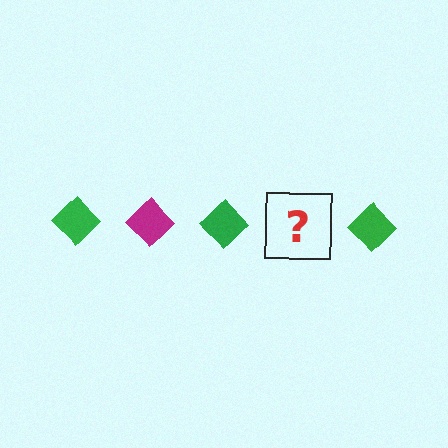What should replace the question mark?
The question mark should be replaced with a magenta diamond.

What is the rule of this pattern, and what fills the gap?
The rule is that the pattern cycles through green, magenta diamonds. The gap should be filled with a magenta diamond.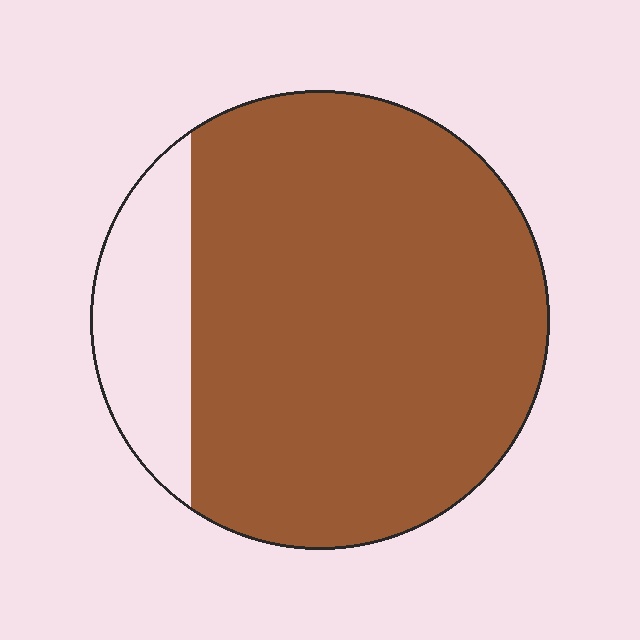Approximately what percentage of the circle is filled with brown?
Approximately 85%.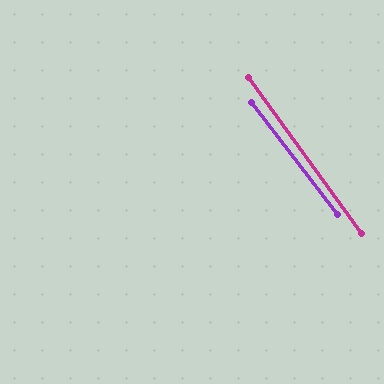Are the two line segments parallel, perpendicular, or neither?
Parallel — their directions differ by only 1.6°.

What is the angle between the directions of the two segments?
Approximately 2 degrees.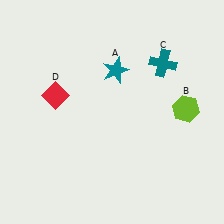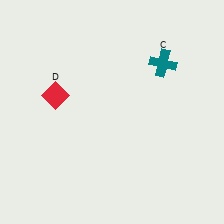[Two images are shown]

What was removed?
The lime hexagon (B), the teal star (A) were removed in Image 2.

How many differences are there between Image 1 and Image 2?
There are 2 differences between the two images.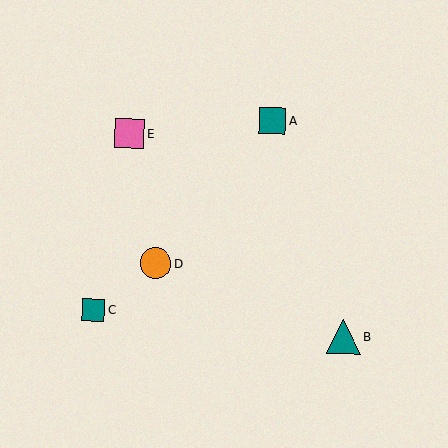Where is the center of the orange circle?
The center of the orange circle is at (155, 263).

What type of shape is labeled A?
Shape A is a teal square.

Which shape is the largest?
The teal triangle (labeled B) is the largest.